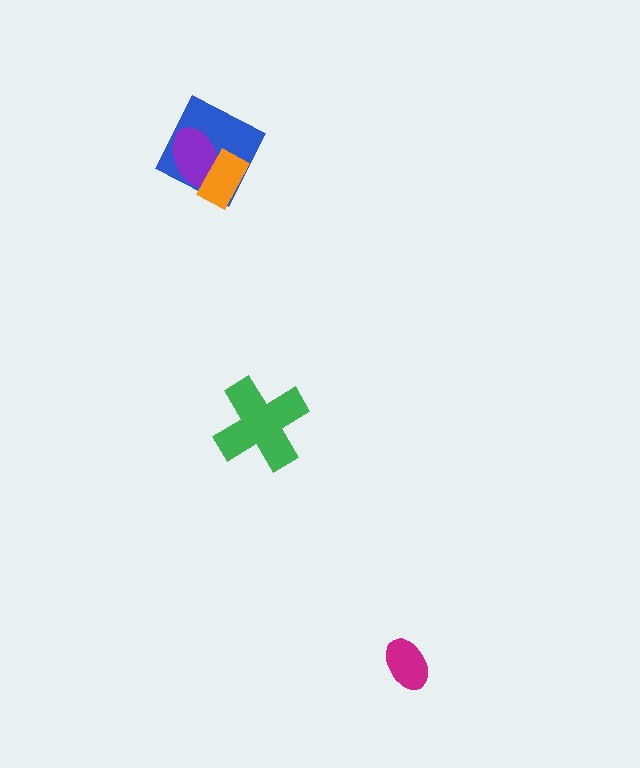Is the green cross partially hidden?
No, no other shape covers it.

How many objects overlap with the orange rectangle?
2 objects overlap with the orange rectangle.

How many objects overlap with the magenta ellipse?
0 objects overlap with the magenta ellipse.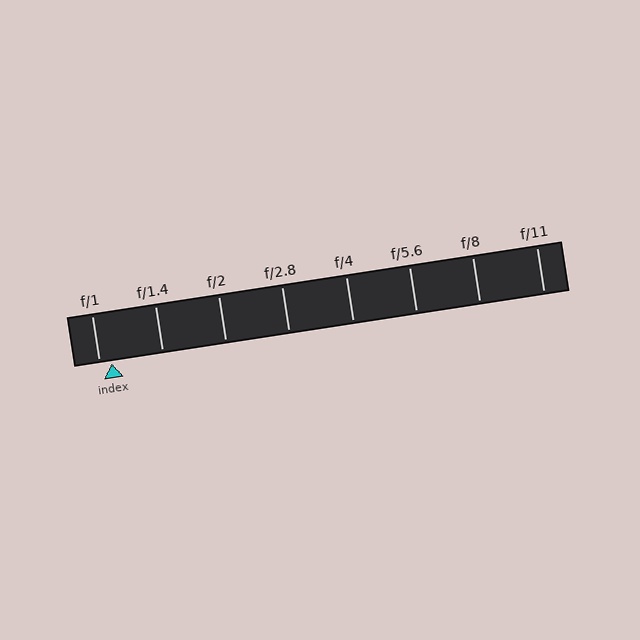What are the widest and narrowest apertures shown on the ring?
The widest aperture shown is f/1 and the narrowest is f/11.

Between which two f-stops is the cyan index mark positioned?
The index mark is between f/1 and f/1.4.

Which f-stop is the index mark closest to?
The index mark is closest to f/1.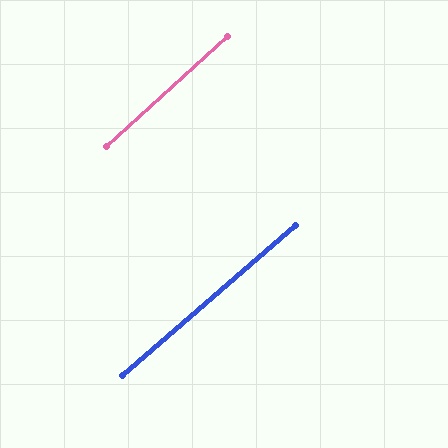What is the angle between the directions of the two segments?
Approximately 2 degrees.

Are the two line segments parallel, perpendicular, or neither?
Parallel — their directions differ by only 1.6°.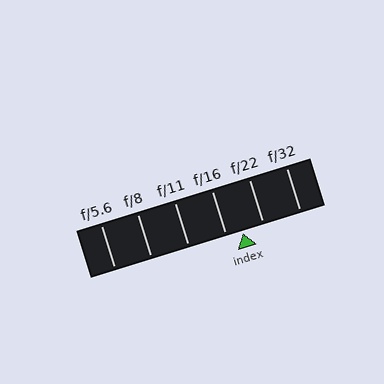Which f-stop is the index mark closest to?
The index mark is closest to f/16.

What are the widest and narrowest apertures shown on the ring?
The widest aperture shown is f/5.6 and the narrowest is f/32.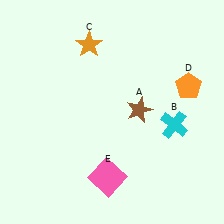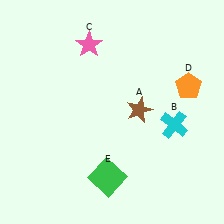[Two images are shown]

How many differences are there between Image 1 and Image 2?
There are 2 differences between the two images.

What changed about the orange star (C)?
In Image 1, C is orange. In Image 2, it changed to pink.